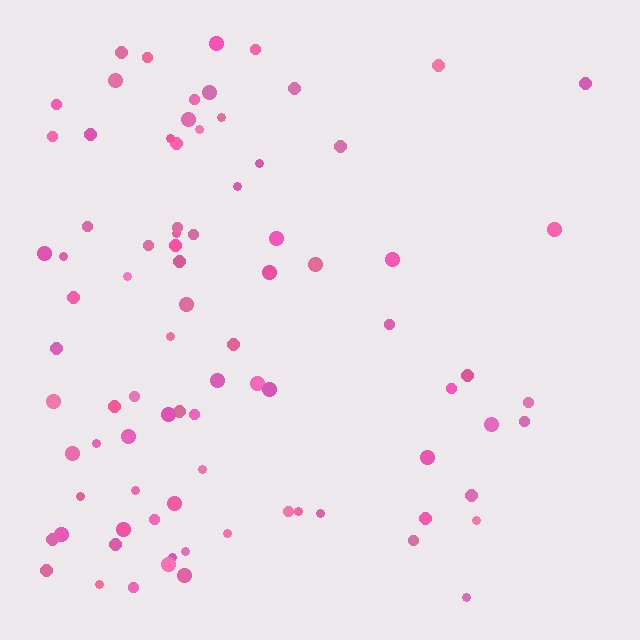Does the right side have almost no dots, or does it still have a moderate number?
Still a moderate number, just noticeably fewer than the left.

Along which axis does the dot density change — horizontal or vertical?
Horizontal.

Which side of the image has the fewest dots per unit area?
The right.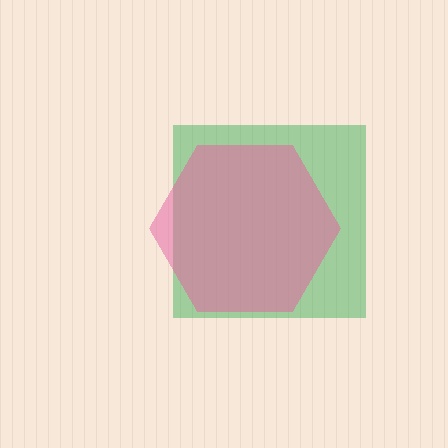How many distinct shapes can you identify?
There are 2 distinct shapes: a green square, a pink hexagon.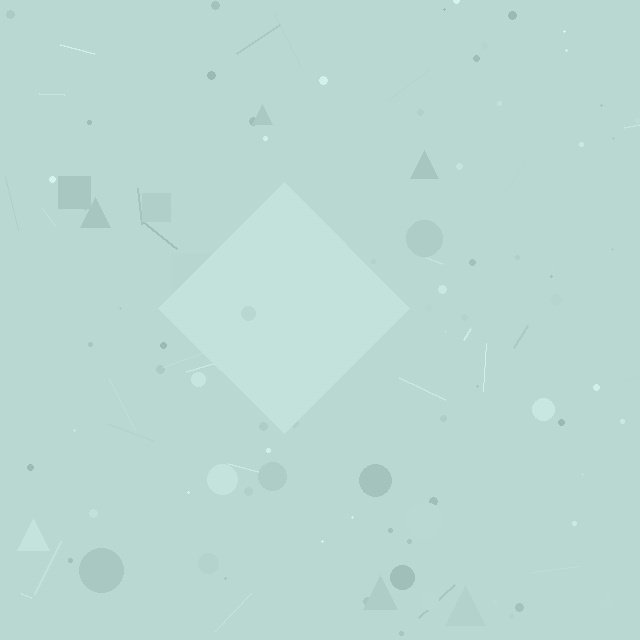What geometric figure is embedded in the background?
A diamond is embedded in the background.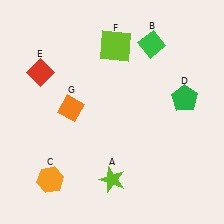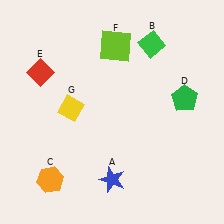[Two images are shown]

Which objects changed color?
A changed from lime to blue. G changed from orange to yellow.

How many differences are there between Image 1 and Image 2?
There are 2 differences between the two images.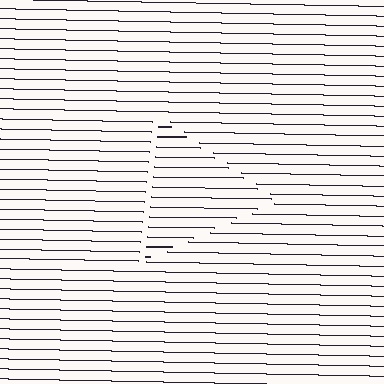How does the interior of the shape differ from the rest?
The interior of the shape contains the same grating, shifted by half a period — the contour is defined by the phase discontinuity where line-ends from the inner and outer gratings abut.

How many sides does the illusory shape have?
3 sides — the line-ends trace a triangle.